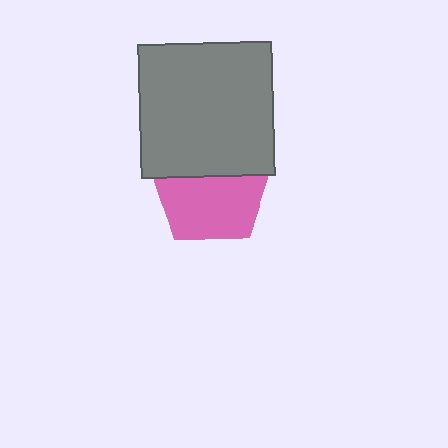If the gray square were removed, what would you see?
You would see the complete pink pentagon.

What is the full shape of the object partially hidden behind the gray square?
The partially hidden object is a pink pentagon.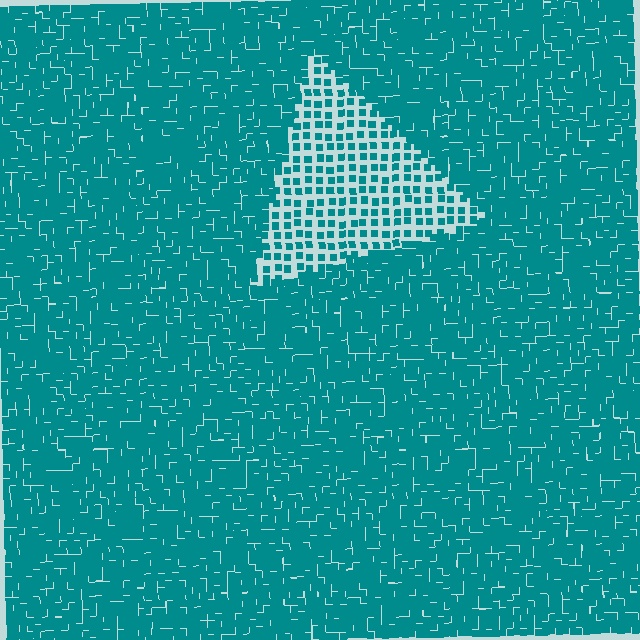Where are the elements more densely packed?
The elements are more densely packed outside the triangle boundary.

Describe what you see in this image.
The image contains small teal elements arranged at two different densities. A triangle-shaped region is visible where the elements are less densely packed than the surrounding area.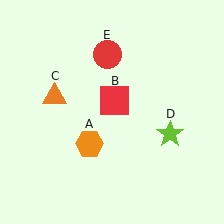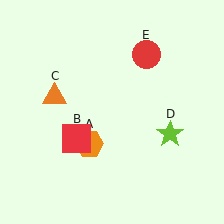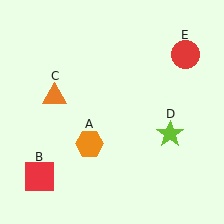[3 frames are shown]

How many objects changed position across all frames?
2 objects changed position: red square (object B), red circle (object E).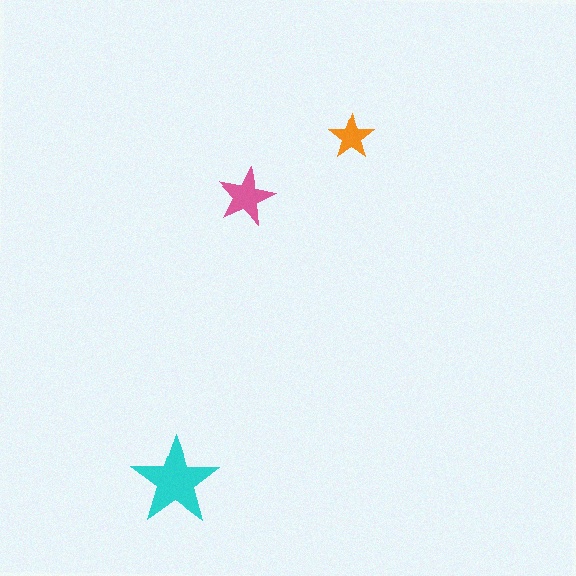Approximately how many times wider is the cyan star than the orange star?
About 2 times wider.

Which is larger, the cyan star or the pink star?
The cyan one.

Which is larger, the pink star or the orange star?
The pink one.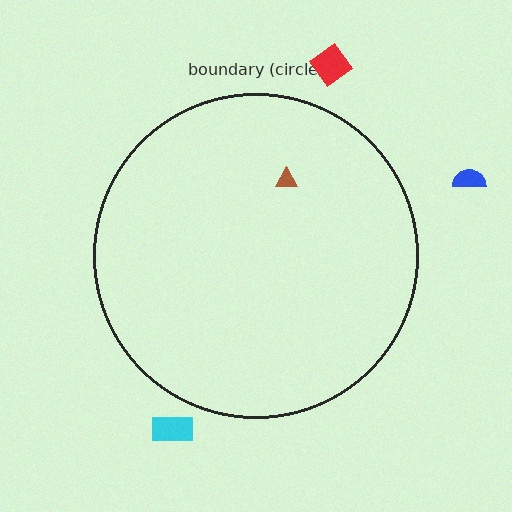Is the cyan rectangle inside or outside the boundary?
Outside.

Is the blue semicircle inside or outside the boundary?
Outside.